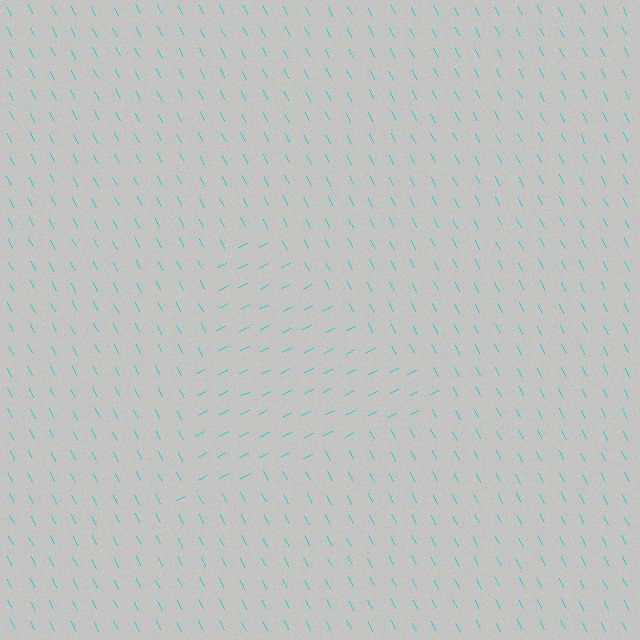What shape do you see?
I see a triangle.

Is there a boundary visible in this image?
Yes, there is a texture boundary formed by a change in line orientation.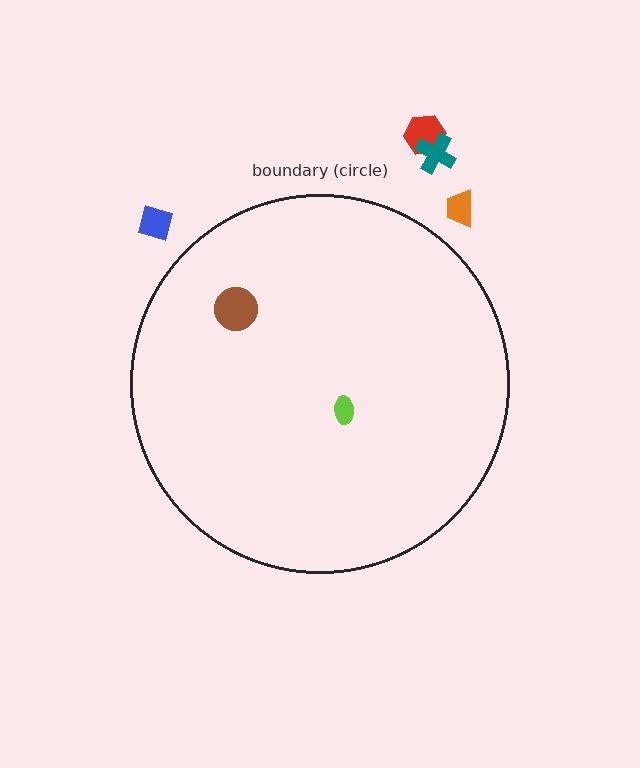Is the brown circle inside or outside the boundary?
Inside.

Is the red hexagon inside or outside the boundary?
Outside.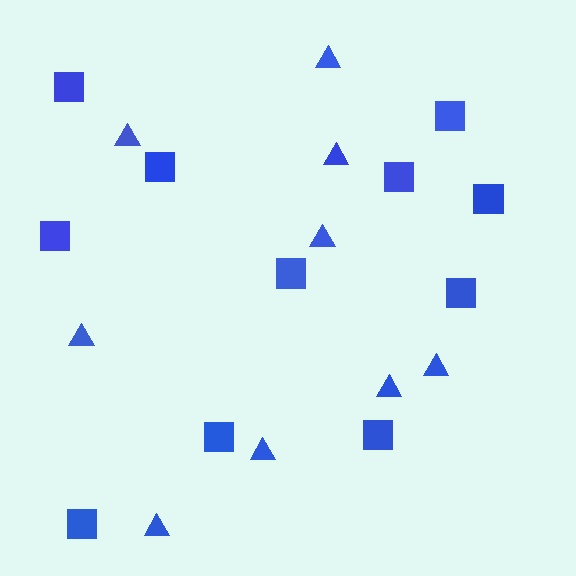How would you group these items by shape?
There are 2 groups: one group of squares (11) and one group of triangles (9).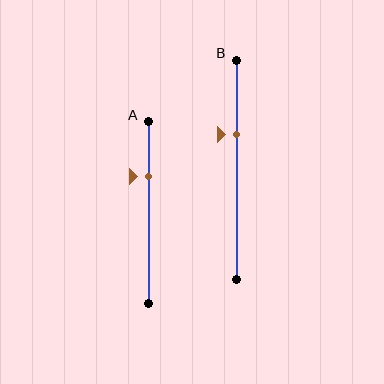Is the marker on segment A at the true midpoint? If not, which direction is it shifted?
No, the marker on segment A is shifted upward by about 20% of the segment length.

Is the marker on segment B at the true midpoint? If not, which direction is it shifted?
No, the marker on segment B is shifted upward by about 16% of the segment length.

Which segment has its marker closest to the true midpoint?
Segment B has its marker closest to the true midpoint.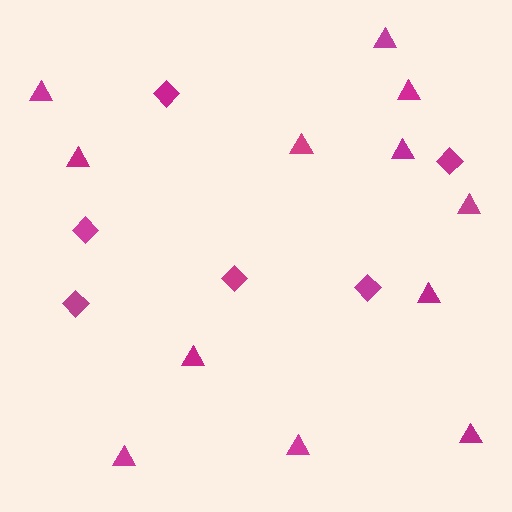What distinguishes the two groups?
There are 2 groups: one group of diamonds (6) and one group of triangles (12).